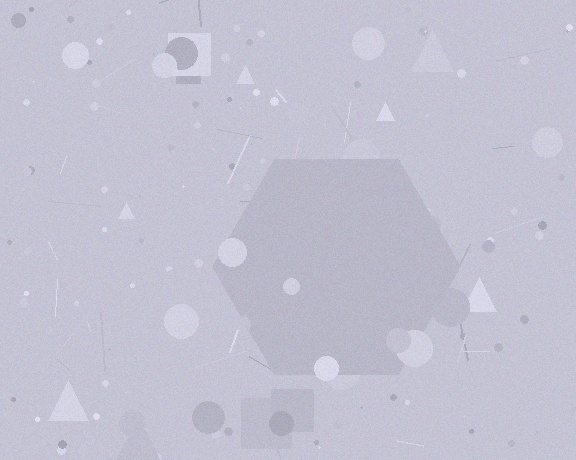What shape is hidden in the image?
A hexagon is hidden in the image.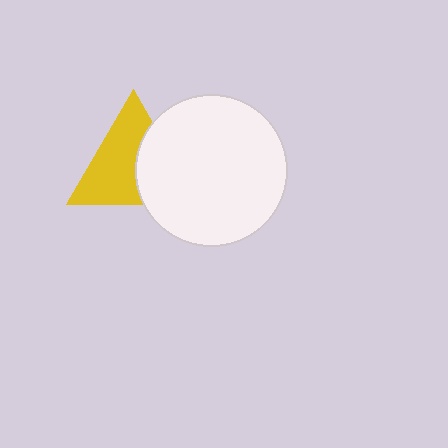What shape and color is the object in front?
The object in front is a white circle.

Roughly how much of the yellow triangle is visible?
About half of it is visible (roughly 61%).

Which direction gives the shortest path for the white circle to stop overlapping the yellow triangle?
Moving right gives the shortest separation.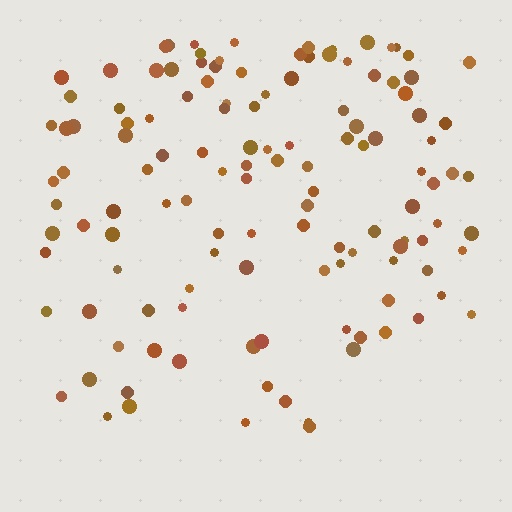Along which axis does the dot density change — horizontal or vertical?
Vertical.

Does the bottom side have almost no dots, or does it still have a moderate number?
Still a moderate number, just noticeably fewer than the top.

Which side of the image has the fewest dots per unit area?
The bottom.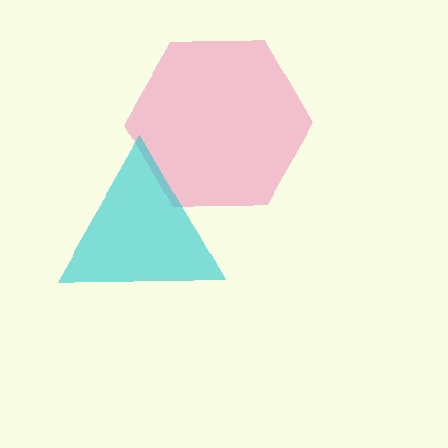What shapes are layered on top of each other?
The layered shapes are: a pink hexagon, a cyan triangle.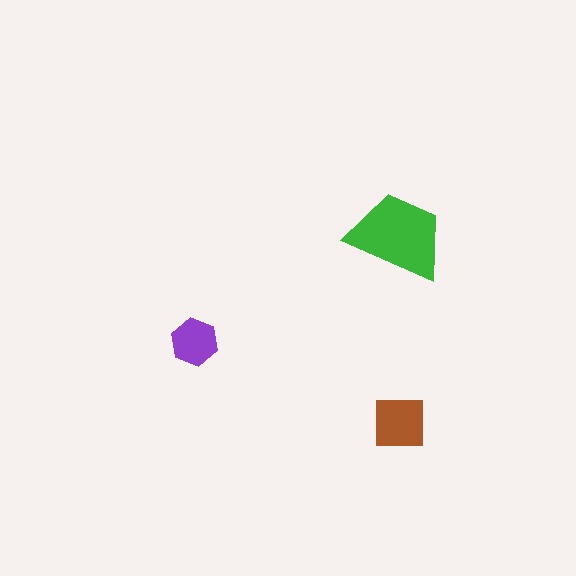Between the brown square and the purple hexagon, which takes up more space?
The brown square.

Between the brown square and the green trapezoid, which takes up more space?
The green trapezoid.